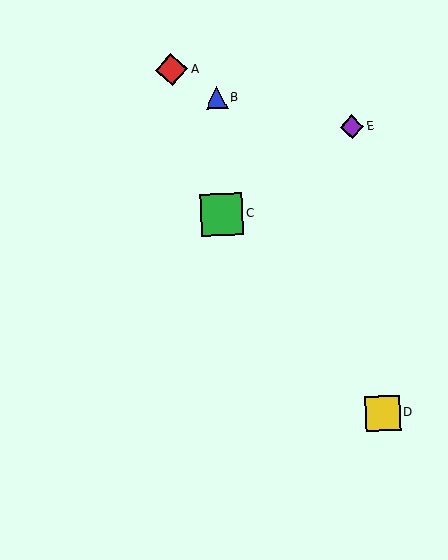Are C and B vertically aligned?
Yes, both are at x≈222.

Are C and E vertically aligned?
No, C is at x≈222 and E is at x≈352.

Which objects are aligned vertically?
Objects B, C are aligned vertically.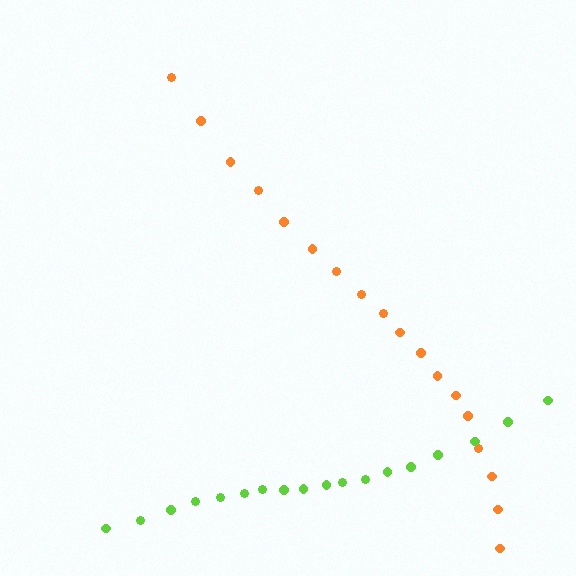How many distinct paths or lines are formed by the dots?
There are 2 distinct paths.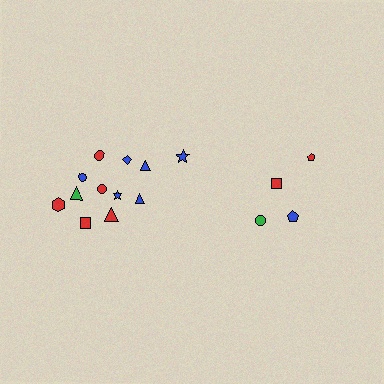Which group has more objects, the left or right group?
The left group.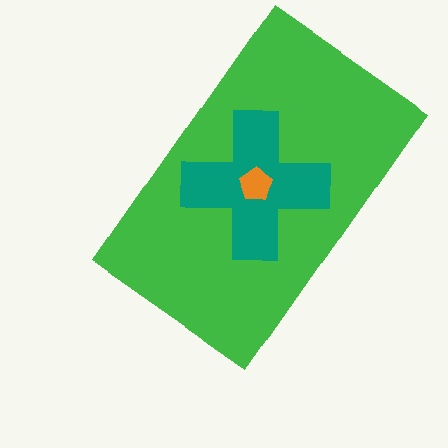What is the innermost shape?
The orange pentagon.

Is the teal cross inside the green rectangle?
Yes.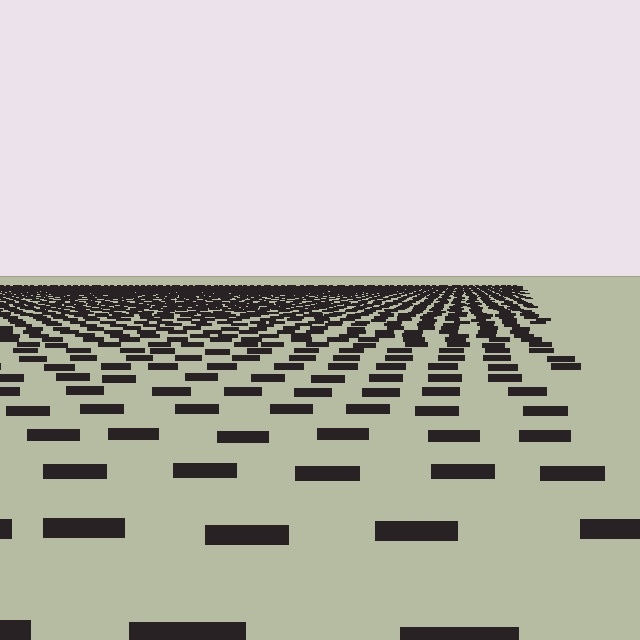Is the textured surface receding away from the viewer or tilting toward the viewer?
The surface is receding away from the viewer. Texture elements get smaller and denser toward the top.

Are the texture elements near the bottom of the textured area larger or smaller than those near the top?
Larger. Near the bottom, elements are closer to the viewer and appear at a bigger on-screen size.